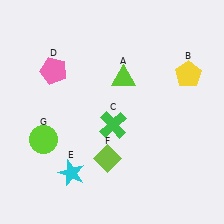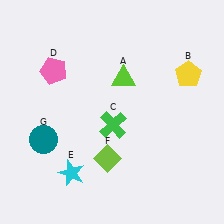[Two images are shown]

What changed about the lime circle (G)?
In Image 1, G is lime. In Image 2, it changed to teal.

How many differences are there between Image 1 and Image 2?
There is 1 difference between the two images.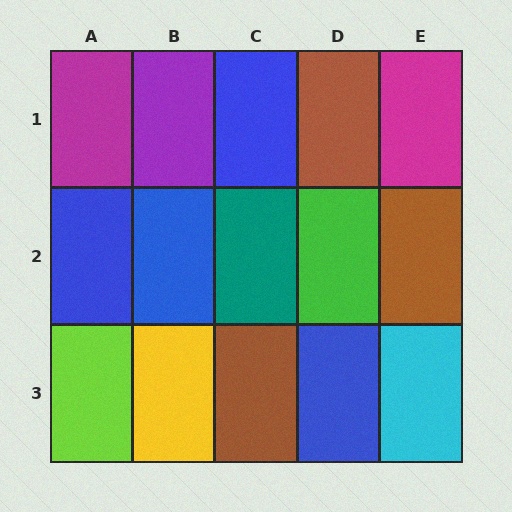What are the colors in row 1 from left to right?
Magenta, purple, blue, brown, magenta.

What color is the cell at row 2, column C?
Teal.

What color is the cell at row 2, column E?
Brown.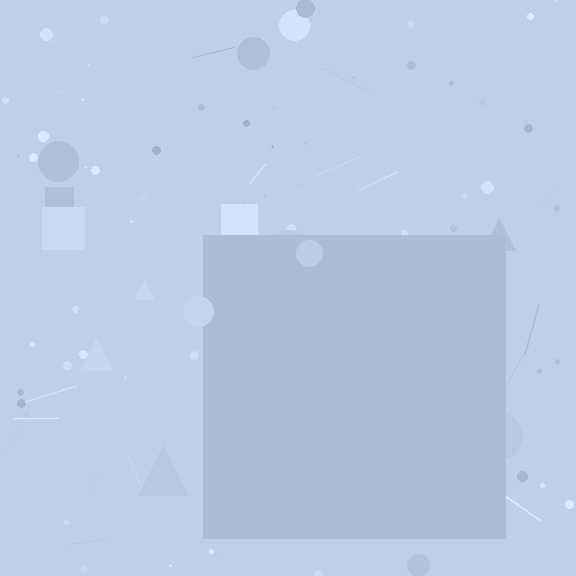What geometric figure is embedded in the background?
A square is embedded in the background.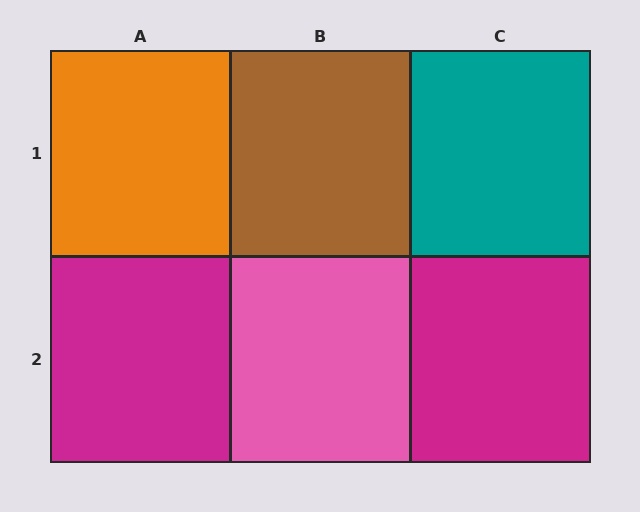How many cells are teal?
1 cell is teal.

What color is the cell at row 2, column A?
Magenta.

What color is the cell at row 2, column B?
Pink.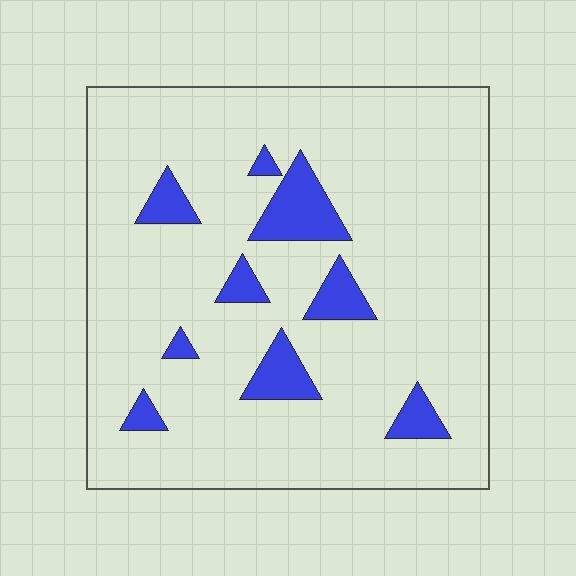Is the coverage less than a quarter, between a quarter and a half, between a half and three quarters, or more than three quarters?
Less than a quarter.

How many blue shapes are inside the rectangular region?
9.